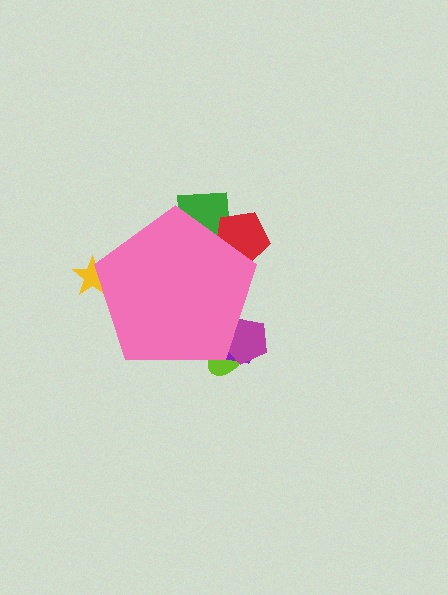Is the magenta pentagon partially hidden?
Yes, the magenta pentagon is partially hidden behind the pink pentagon.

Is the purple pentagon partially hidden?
Yes, the purple pentagon is partially hidden behind the pink pentagon.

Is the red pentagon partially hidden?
Yes, the red pentagon is partially hidden behind the pink pentagon.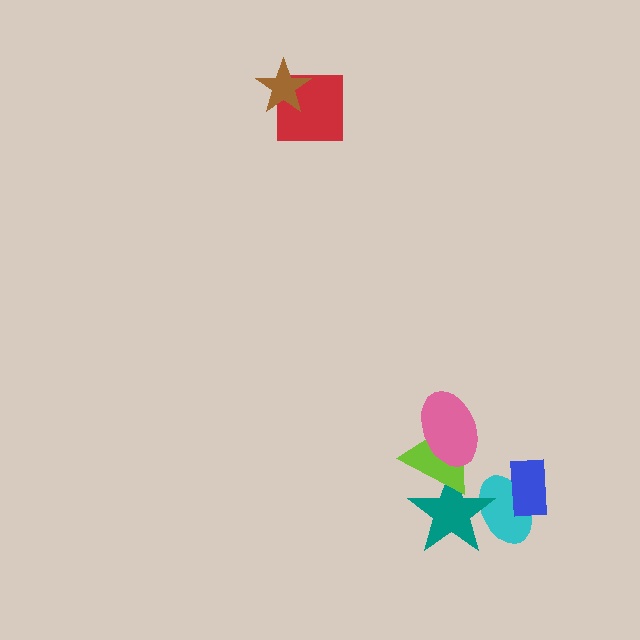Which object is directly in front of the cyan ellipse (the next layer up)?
The teal star is directly in front of the cyan ellipse.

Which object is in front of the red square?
The brown star is in front of the red square.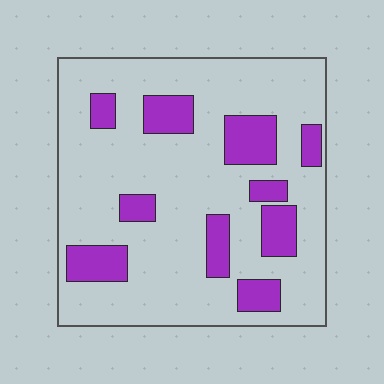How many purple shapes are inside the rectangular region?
10.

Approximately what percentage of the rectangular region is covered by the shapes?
Approximately 20%.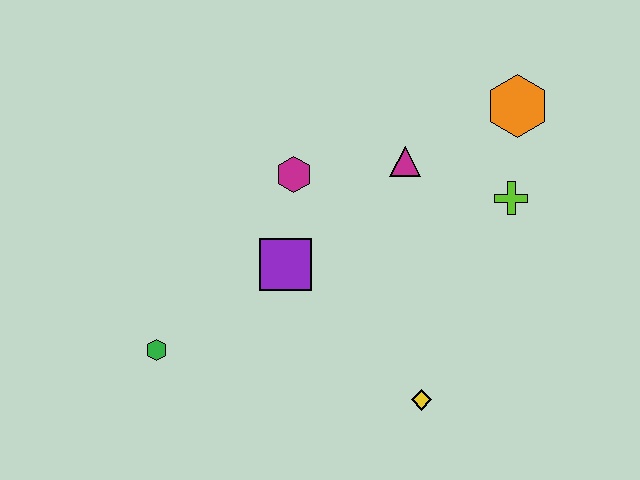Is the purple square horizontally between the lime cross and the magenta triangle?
No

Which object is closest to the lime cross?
The orange hexagon is closest to the lime cross.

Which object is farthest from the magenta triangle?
The green hexagon is farthest from the magenta triangle.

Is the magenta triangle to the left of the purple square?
No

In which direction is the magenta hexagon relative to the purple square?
The magenta hexagon is above the purple square.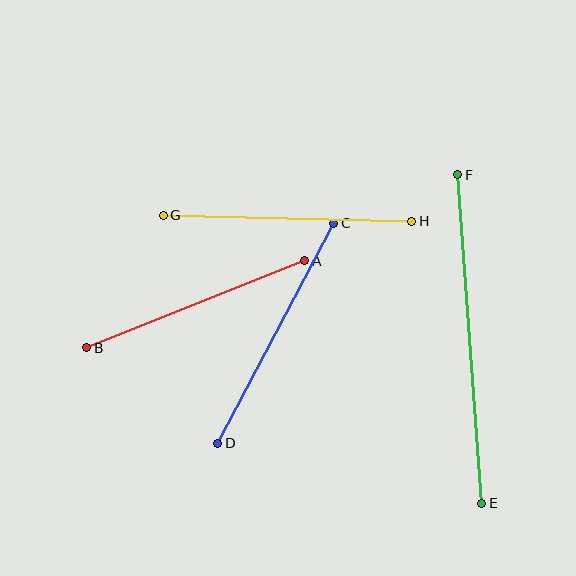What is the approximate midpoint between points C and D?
The midpoint is at approximately (276, 333) pixels.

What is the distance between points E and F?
The distance is approximately 329 pixels.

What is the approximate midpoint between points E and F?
The midpoint is at approximately (470, 339) pixels.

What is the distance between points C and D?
The distance is approximately 249 pixels.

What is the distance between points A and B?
The distance is approximately 235 pixels.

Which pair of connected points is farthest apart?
Points E and F are farthest apart.